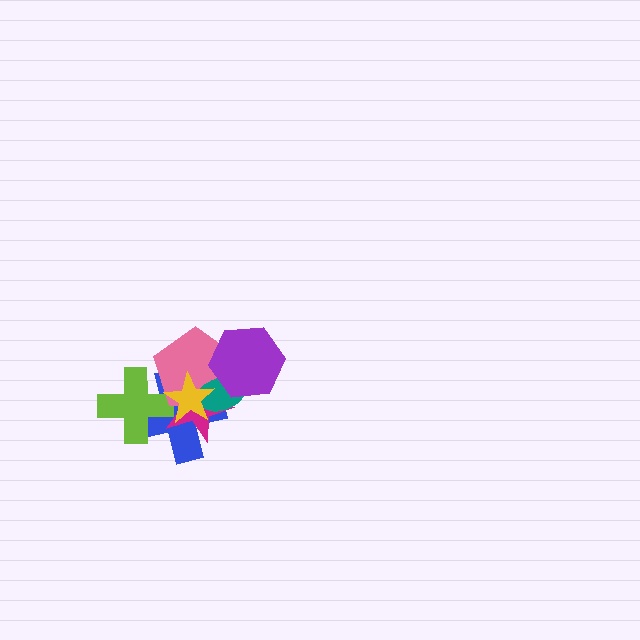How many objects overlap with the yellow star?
5 objects overlap with the yellow star.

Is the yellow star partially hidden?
No, no other shape covers it.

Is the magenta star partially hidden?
Yes, it is partially covered by another shape.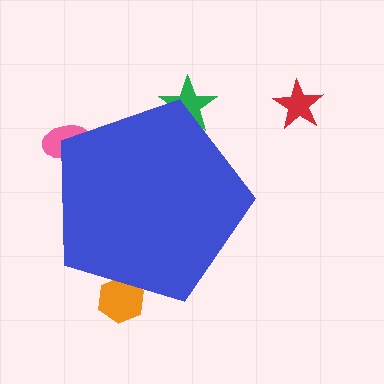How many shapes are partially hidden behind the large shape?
3 shapes are partially hidden.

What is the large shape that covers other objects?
A blue pentagon.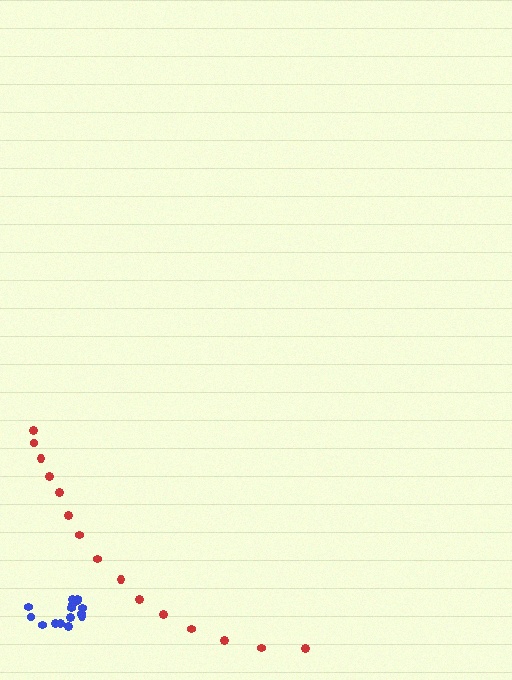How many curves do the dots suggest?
There are 2 distinct paths.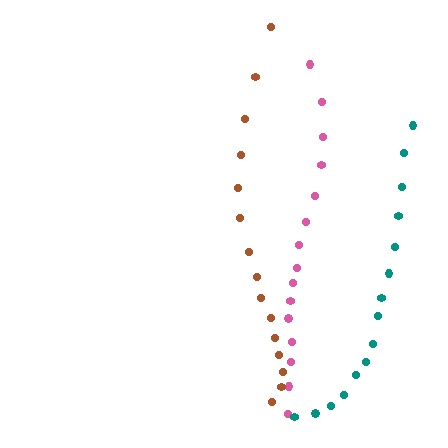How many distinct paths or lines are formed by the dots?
There are 3 distinct paths.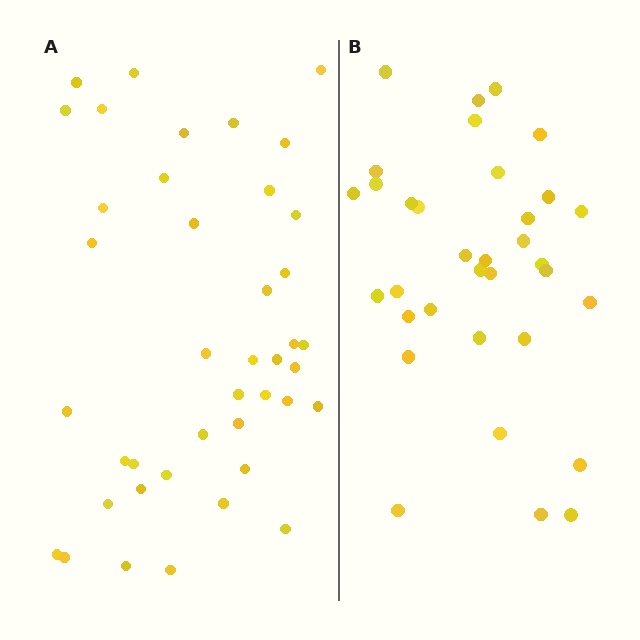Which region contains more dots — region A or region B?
Region A (the left region) has more dots.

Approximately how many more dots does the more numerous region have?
Region A has roughly 8 or so more dots than region B.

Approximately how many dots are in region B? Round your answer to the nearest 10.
About 30 dots. (The exact count is 34, which rounds to 30.)